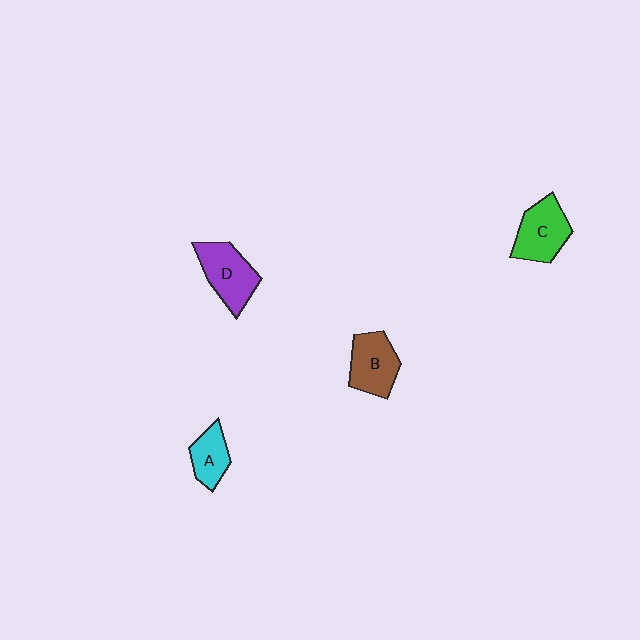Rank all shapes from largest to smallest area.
From largest to smallest: D (purple), C (green), B (brown), A (cyan).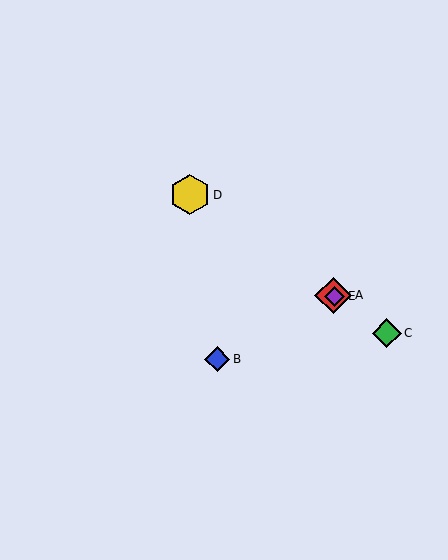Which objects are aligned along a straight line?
Objects A, C, D, E are aligned along a straight line.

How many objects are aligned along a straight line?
4 objects (A, C, D, E) are aligned along a straight line.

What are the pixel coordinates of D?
Object D is at (190, 195).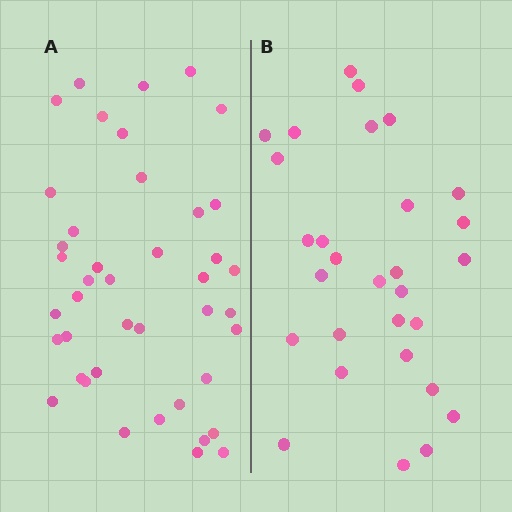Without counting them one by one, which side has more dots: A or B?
Region A (the left region) has more dots.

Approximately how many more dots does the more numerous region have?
Region A has approximately 15 more dots than region B.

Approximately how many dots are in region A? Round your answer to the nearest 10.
About 40 dots. (The exact count is 42, which rounds to 40.)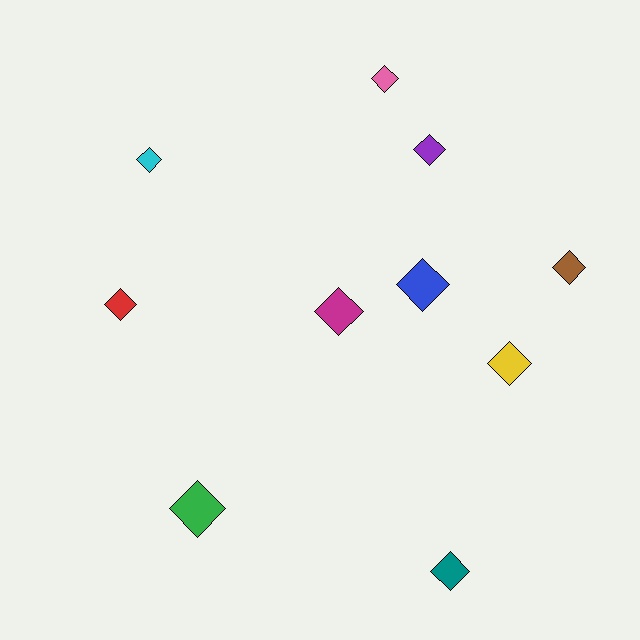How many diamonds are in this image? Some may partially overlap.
There are 10 diamonds.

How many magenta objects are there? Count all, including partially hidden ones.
There is 1 magenta object.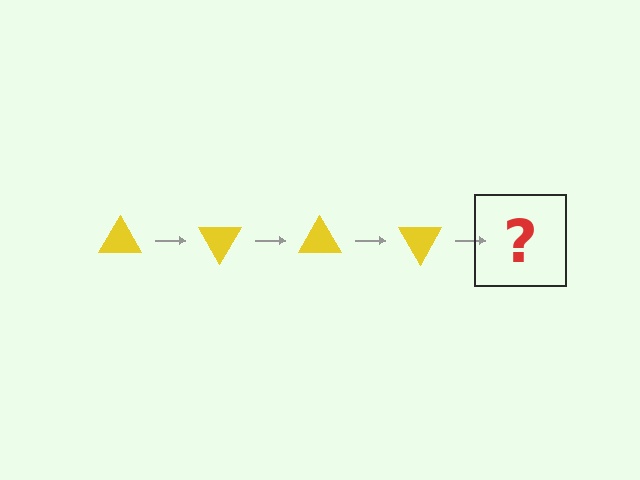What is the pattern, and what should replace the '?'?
The pattern is that the triangle rotates 60 degrees each step. The '?' should be a yellow triangle rotated 240 degrees.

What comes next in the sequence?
The next element should be a yellow triangle rotated 240 degrees.